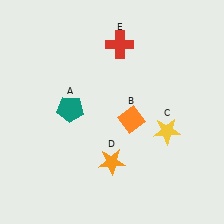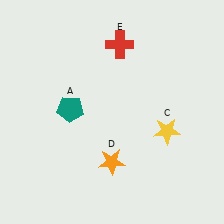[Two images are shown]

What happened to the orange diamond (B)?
The orange diamond (B) was removed in Image 2. It was in the bottom-right area of Image 1.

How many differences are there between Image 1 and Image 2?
There is 1 difference between the two images.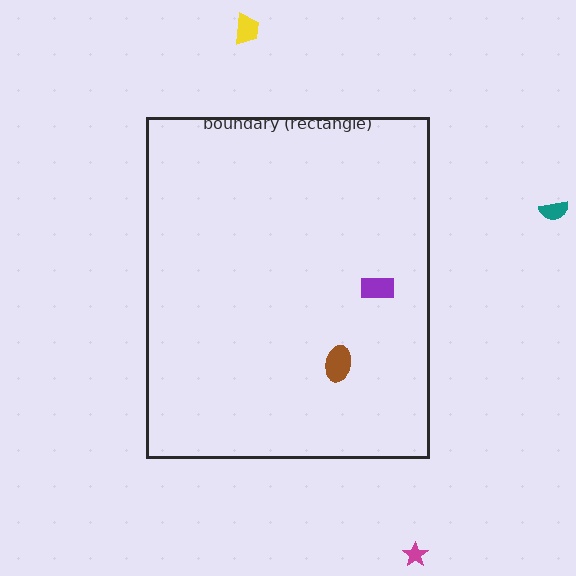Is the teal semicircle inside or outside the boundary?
Outside.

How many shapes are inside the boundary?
2 inside, 3 outside.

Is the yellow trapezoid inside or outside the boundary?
Outside.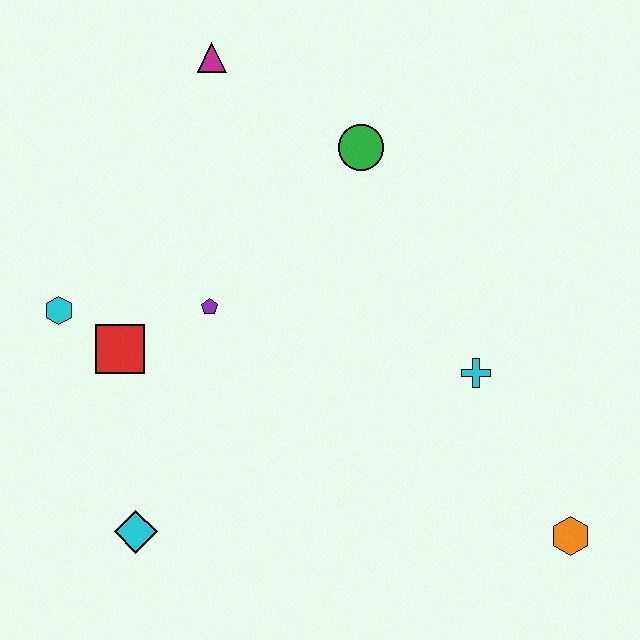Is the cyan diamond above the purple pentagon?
No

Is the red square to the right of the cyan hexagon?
Yes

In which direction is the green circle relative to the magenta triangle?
The green circle is to the right of the magenta triangle.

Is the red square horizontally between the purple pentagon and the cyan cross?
No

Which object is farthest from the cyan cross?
The cyan hexagon is farthest from the cyan cross.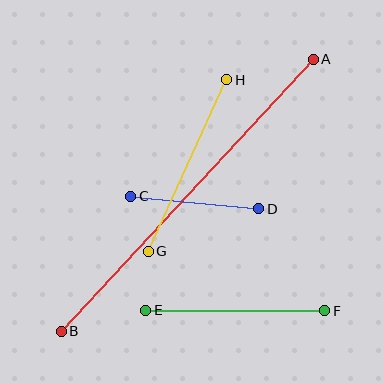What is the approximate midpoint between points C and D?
The midpoint is at approximately (195, 202) pixels.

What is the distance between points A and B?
The distance is approximately 371 pixels.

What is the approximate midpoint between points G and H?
The midpoint is at approximately (188, 165) pixels.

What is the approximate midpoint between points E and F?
The midpoint is at approximately (235, 311) pixels.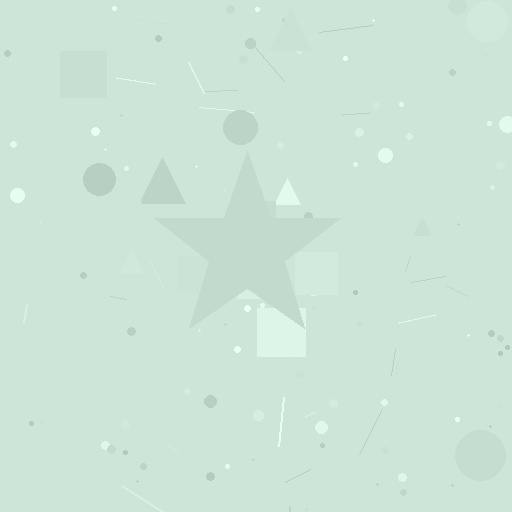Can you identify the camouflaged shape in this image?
The camouflaged shape is a star.